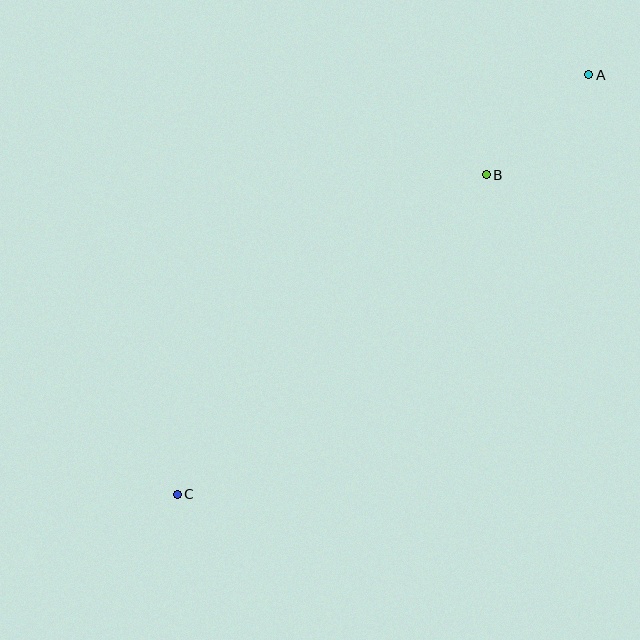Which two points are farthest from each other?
Points A and C are farthest from each other.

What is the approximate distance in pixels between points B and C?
The distance between B and C is approximately 444 pixels.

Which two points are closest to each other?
Points A and B are closest to each other.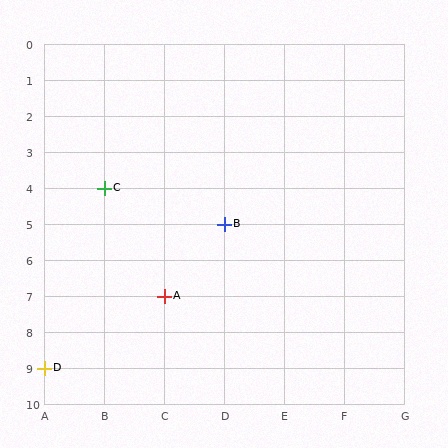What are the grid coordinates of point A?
Point A is at grid coordinates (C, 7).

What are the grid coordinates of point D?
Point D is at grid coordinates (A, 9).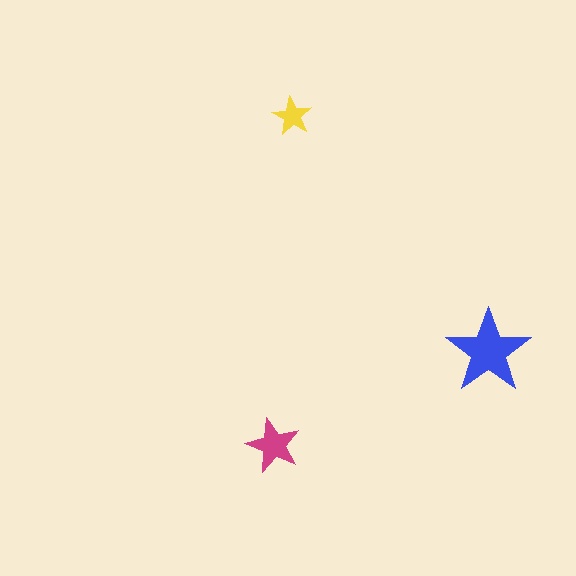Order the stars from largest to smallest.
the blue one, the magenta one, the yellow one.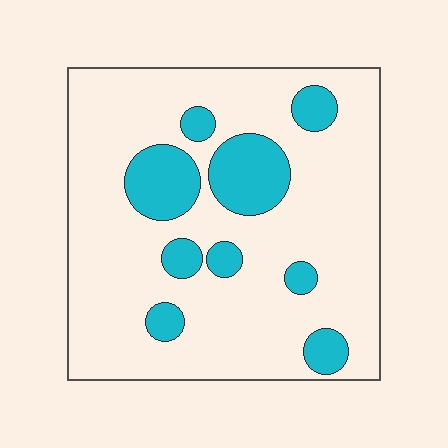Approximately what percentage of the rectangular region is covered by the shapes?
Approximately 20%.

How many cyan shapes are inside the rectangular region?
9.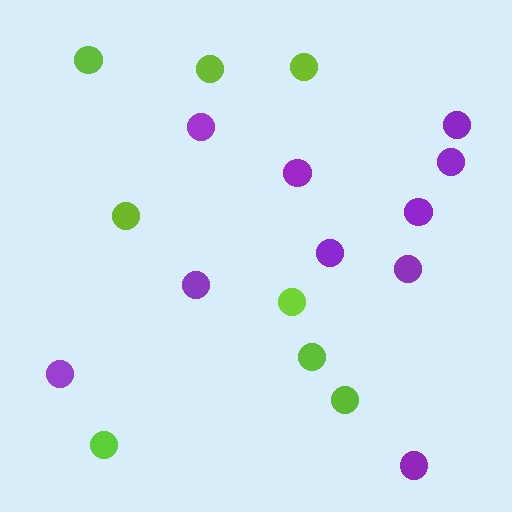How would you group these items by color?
There are 2 groups: one group of lime circles (8) and one group of purple circles (10).